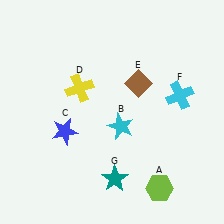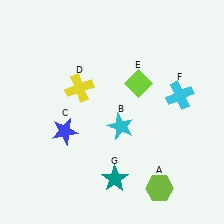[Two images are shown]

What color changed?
The diamond (E) changed from brown in Image 1 to lime in Image 2.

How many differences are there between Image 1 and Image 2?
There is 1 difference between the two images.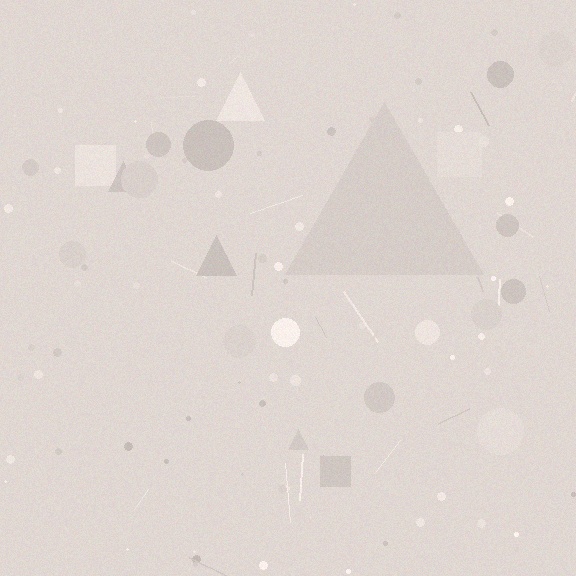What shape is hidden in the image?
A triangle is hidden in the image.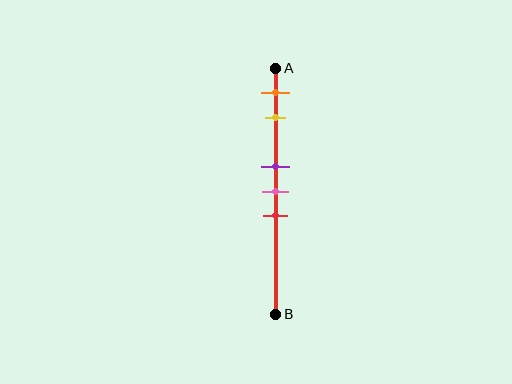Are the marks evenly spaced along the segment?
No, the marks are not evenly spaced.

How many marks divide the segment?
There are 5 marks dividing the segment.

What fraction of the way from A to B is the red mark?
The red mark is approximately 60% (0.6) of the way from A to B.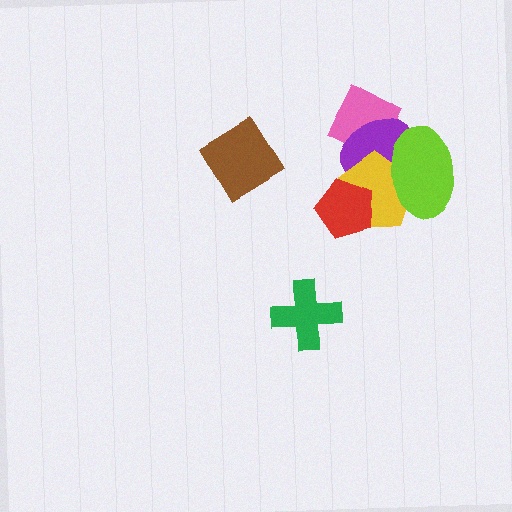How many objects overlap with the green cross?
0 objects overlap with the green cross.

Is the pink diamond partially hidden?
Yes, it is partially covered by another shape.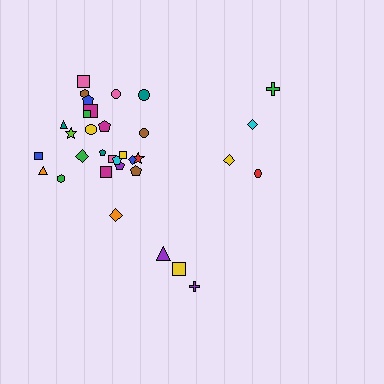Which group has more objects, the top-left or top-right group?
The top-left group.